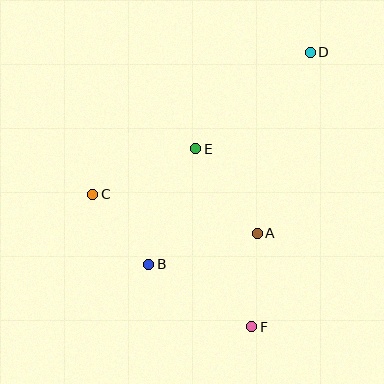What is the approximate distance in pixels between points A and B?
The distance between A and B is approximately 113 pixels.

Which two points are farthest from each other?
Points D and F are farthest from each other.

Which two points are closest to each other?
Points B and C are closest to each other.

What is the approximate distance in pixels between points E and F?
The distance between E and F is approximately 187 pixels.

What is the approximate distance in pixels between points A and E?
The distance between A and E is approximately 104 pixels.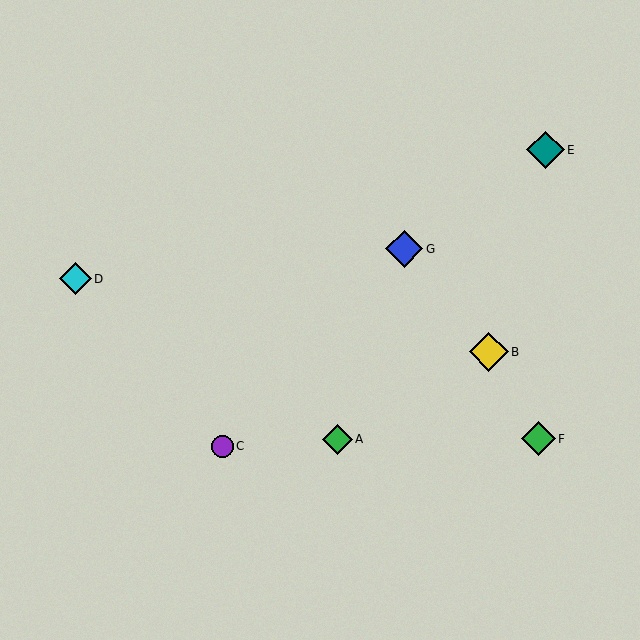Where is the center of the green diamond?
The center of the green diamond is at (337, 439).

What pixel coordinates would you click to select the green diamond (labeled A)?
Click at (337, 439) to select the green diamond A.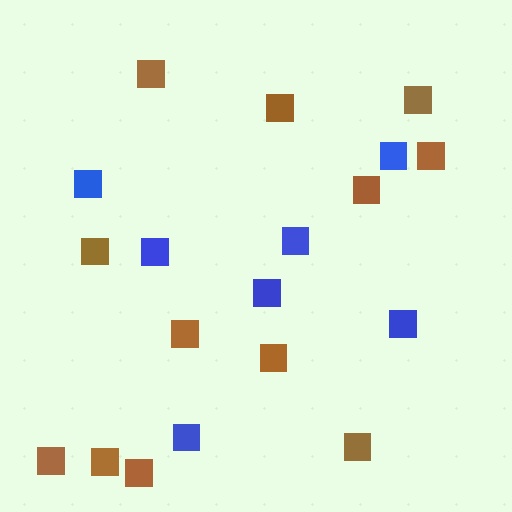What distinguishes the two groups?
There are 2 groups: one group of brown squares (12) and one group of blue squares (7).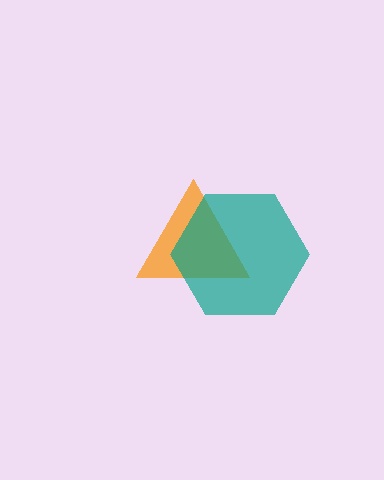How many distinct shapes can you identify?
There are 2 distinct shapes: an orange triangle, a teal hexagon.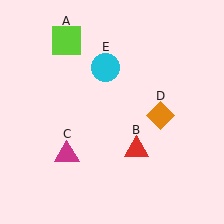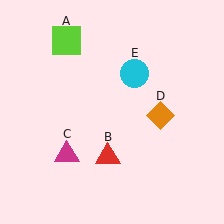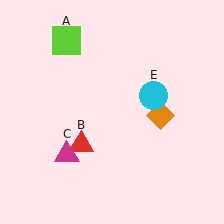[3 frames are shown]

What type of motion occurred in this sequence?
The red triangle (object B), cyan circle (object E) rotated clockwise around the center of the scene.